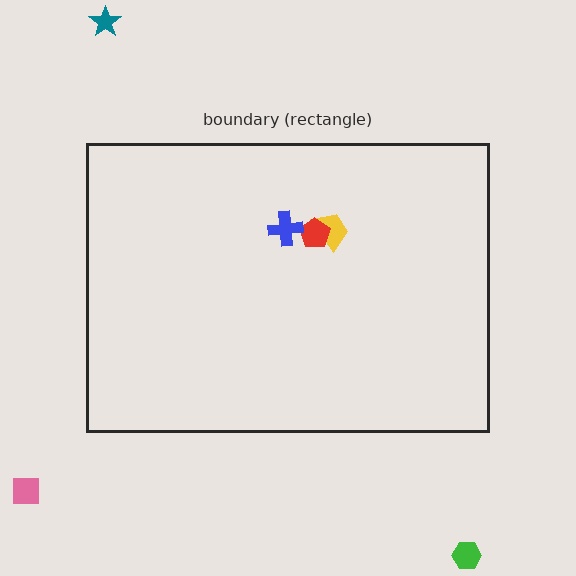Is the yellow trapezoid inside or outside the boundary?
Inside.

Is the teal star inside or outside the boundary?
Outside.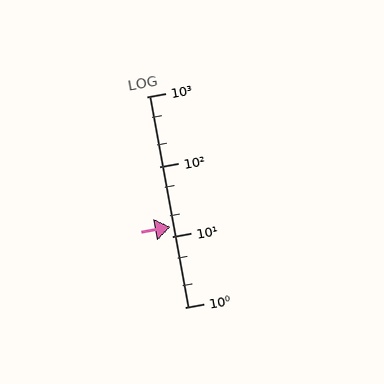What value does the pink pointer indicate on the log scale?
The pointer indicates approximately 14.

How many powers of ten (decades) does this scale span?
The scale spans 3 decades, from 1 to 1000.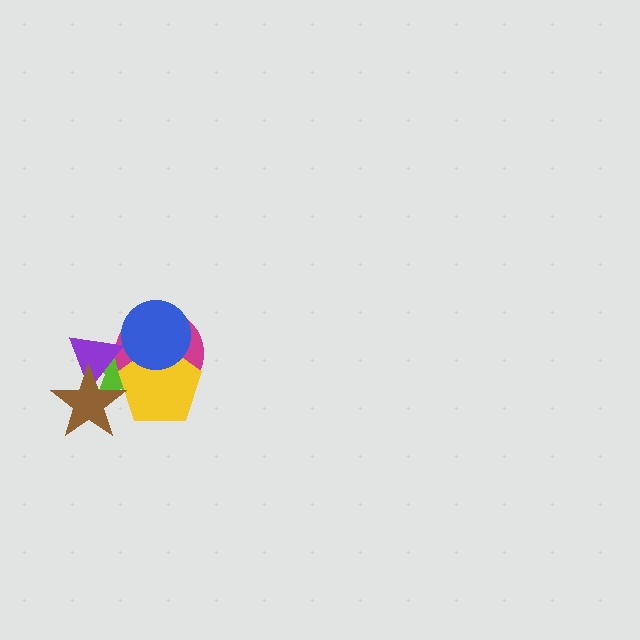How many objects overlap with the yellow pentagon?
4 objects overlap with the yellow pentagon.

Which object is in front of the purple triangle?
The brown star is in front of the purple triangle.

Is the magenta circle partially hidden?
Yes, it is partially covered by another shape.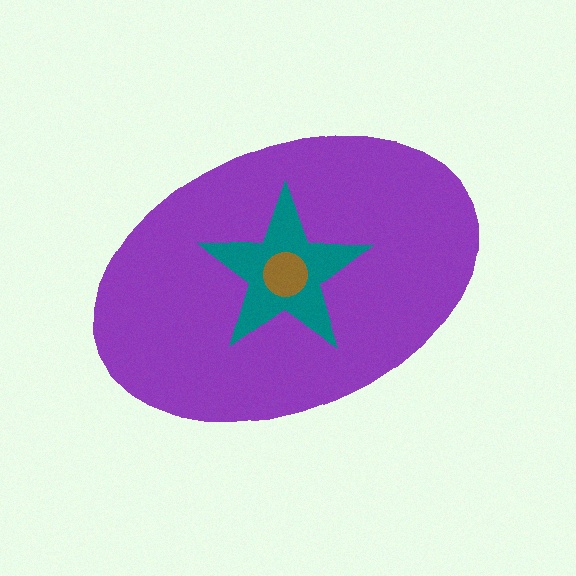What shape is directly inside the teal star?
The brown circle.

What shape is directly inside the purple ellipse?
The teal star.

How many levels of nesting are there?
3.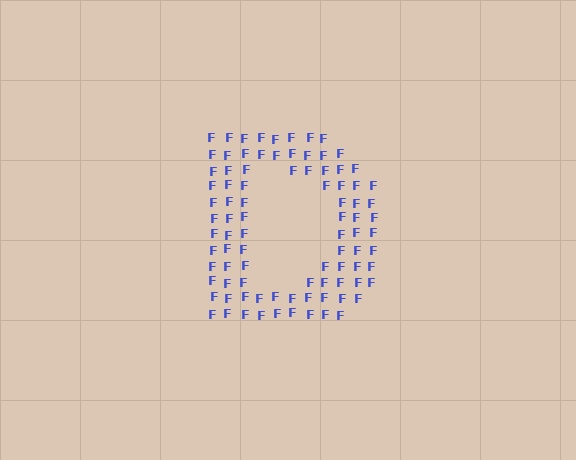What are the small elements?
The small elements are letter F's.